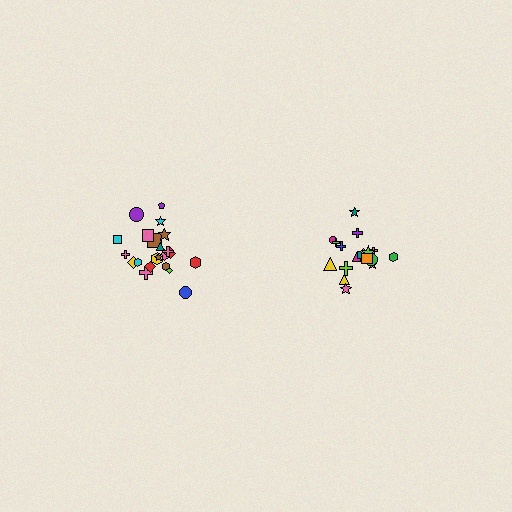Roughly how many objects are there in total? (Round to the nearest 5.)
Roughly 40 objects in total.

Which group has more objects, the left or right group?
The left group.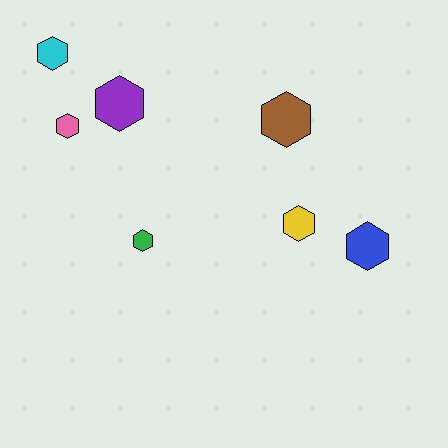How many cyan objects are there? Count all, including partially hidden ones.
There is 1 cyan object.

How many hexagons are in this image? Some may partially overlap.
There are 7 hexagons.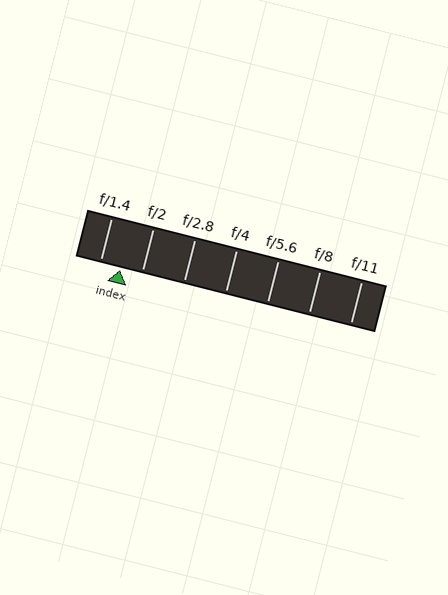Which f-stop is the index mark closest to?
The index mark is closest to f/1.4.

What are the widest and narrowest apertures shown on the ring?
The widest aperture shown is f/1.4 and the narrowest is f/11.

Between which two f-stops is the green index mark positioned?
The index mark is between f/1.4 and f/2.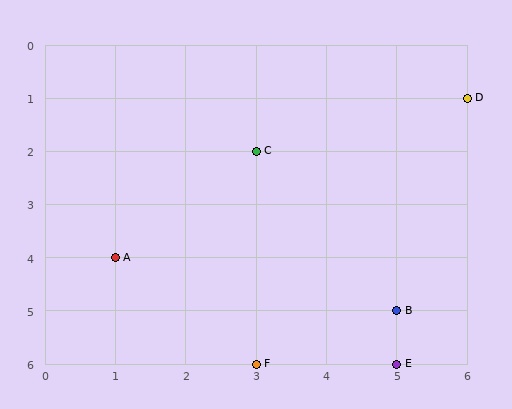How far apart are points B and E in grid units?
Points B and E are 1 row apart.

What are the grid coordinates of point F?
Point F is at grid coordinates (3, 6).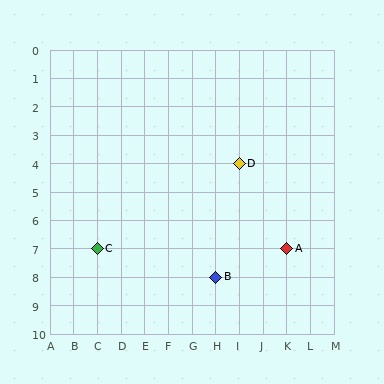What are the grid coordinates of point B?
Point B is at grid coordinates (H, 8).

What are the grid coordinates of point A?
Point A is at grid coordinates (K, 7).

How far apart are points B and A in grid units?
Points B and A are 3 columns and 1 row apart (about 3.2 grid units diagonally).